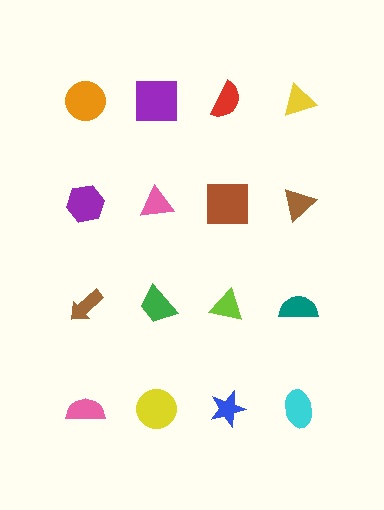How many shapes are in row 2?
4 shapes.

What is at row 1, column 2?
A purple square.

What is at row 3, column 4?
A teal semicircle.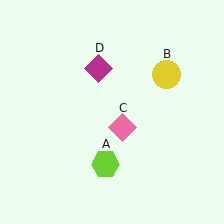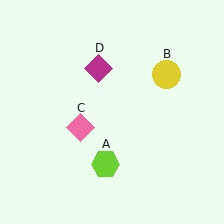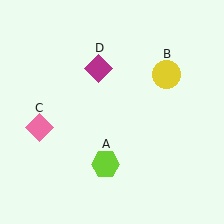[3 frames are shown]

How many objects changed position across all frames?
1 object changed position: pink diamond (object C).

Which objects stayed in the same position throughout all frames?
Lime hexagon (object A) and yellow circle (object B) and magenta diamond (object D) remained stationary.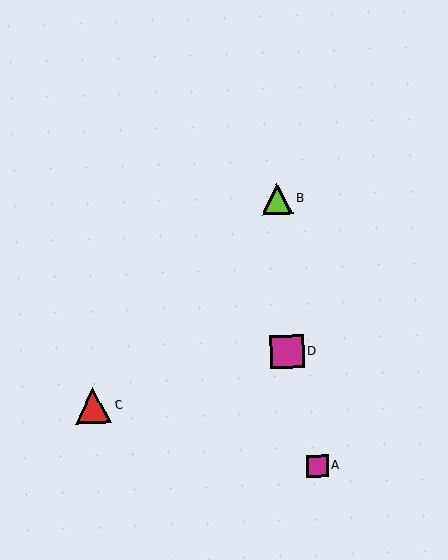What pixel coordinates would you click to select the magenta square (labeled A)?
Click at (317, 466) to select the magenta square A.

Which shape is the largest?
The red triangle (labeled C) is the largest.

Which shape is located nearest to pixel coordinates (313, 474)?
The magenta square (labeled A) at (317, 466) is nearest to that location.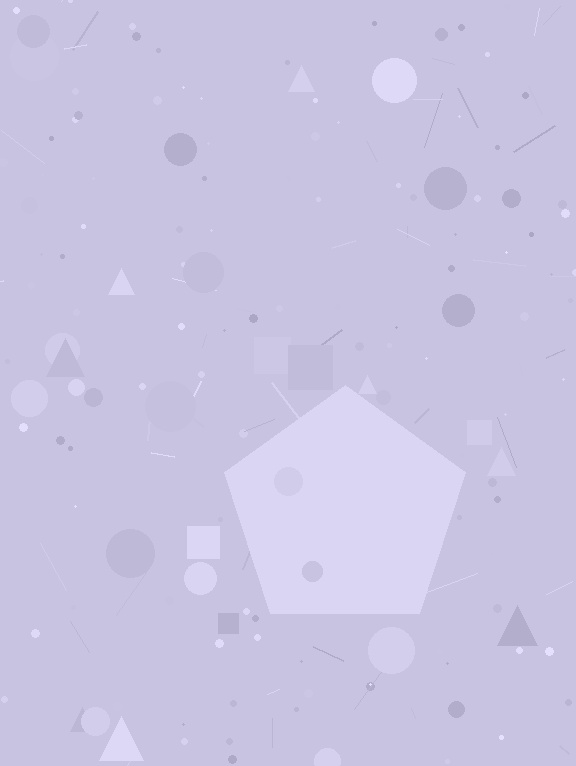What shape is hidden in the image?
A pentagon is hidden in the image.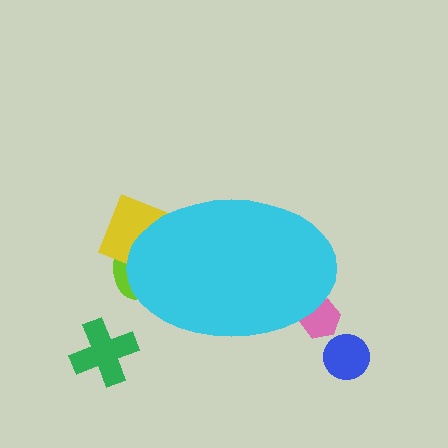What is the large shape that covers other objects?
A cyan ellipse.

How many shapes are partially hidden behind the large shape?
3 shapes are partially hidden.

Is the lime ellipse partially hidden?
Yes, the lime ellipse is partially hidden behind the cyan ellipse.